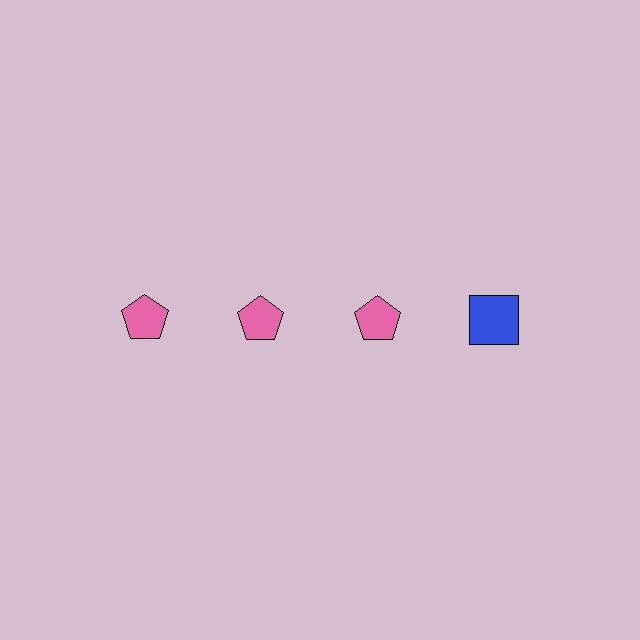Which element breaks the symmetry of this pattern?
The blue square in the top row, second from right column breaks the symmetry. All other shapes are pink pentagons.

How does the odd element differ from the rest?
It differs in both color (blue instead of pink) and shape (square instead of pentagon).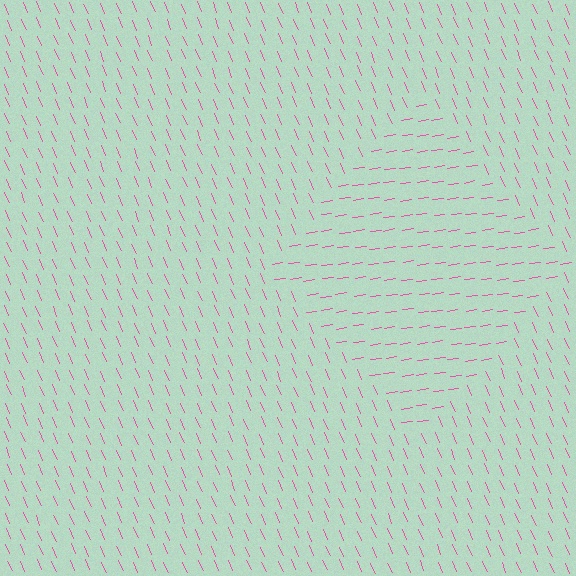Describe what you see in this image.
The image is filled with small pink line segments. A diamond region in the image has lines oriented differently from the surrounding lines, creating a visible texture boundary.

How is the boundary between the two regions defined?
The boundary is defined purely by a change in line orientation (approximately 75 degrees difference). All lines are the same color and thickness.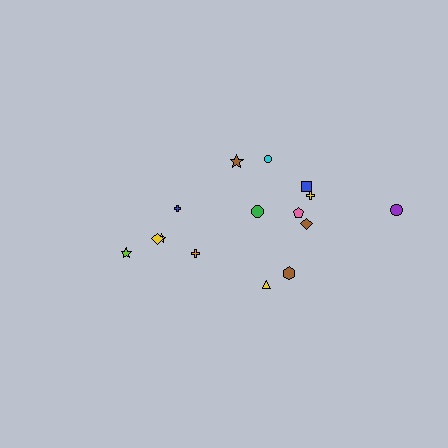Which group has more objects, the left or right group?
The right group.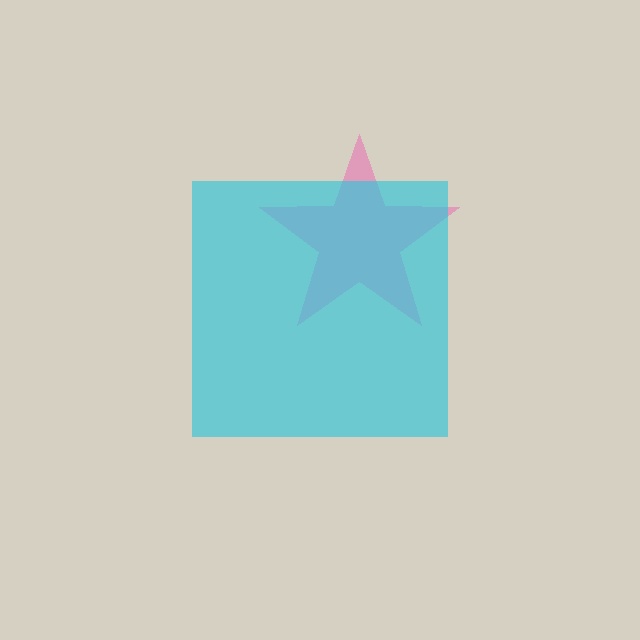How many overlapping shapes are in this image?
There are 2 overlapping shapes in the image.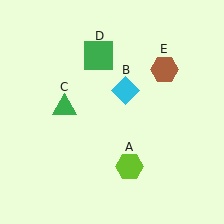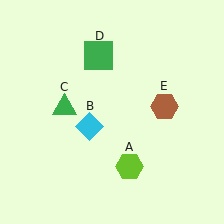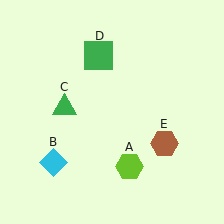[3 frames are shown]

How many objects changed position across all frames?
2 objects changed position: cyan diamond (object B), brown hexagon (object E).